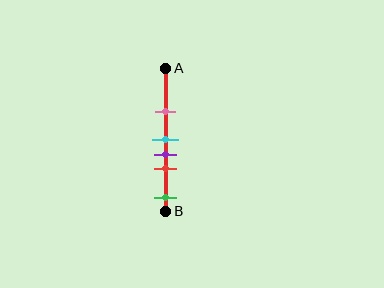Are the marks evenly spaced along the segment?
No, the marks are not evenly spaced.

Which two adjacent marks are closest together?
The cyan and purple marks are the closest adjacent pair.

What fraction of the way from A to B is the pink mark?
The pink mark is approximately 30% (0.3) of the way from A to B.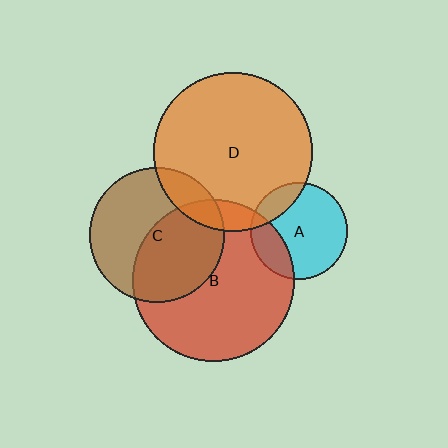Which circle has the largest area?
Circle B (red).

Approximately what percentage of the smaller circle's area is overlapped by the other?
Approximately 10%.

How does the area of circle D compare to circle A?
Approximately 2.7 times.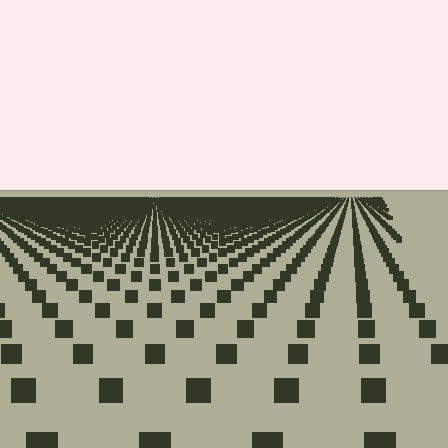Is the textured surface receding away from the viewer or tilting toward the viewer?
The surface is receding away from the viewer. Texture elements get smaller and denser toward the top.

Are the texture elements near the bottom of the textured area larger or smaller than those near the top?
Larger. Near the bottom, elements are closer to the viewer and appear at a bigger on-screen size.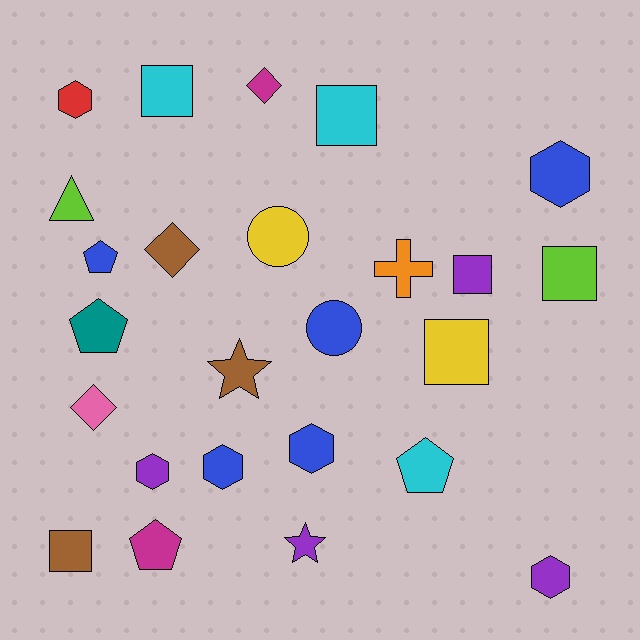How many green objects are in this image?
There are no green objects.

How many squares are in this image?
There are 6 squares.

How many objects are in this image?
There are 25 objects.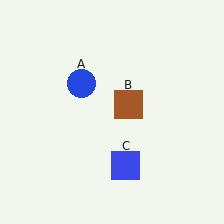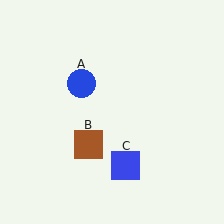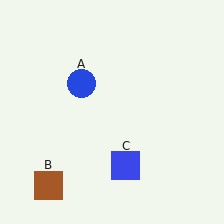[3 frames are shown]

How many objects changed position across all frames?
1 object changed position: brown square (object B).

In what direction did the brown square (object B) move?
The brown square (object B) moved down and to the left.